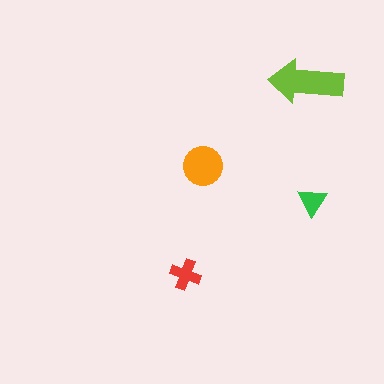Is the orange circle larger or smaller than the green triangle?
Larger.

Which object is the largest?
The lime arrow.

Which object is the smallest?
The green triangle.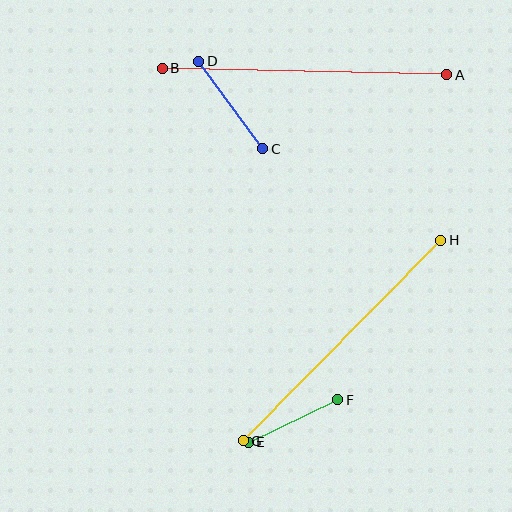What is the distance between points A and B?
The distance is approximately 284 pixels.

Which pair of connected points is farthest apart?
Points A and B are farthest apart.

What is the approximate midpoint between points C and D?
The midpoint is at approximately (231, 105) pixels.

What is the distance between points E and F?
The distance is approximately 99 pixels.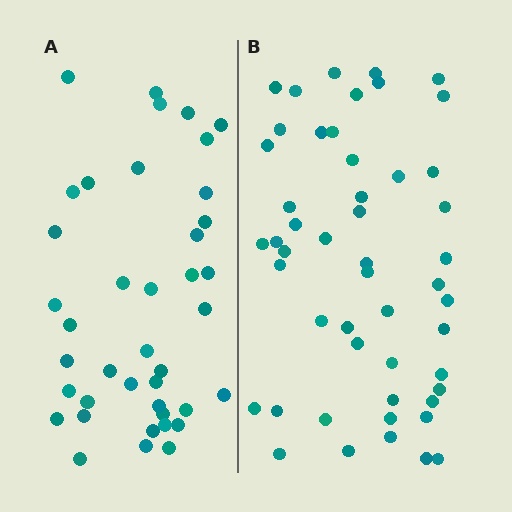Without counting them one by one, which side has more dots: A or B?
Region B (the right region) has more dots.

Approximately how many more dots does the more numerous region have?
Region B has roughly 10 or so more dots than region A.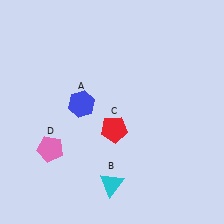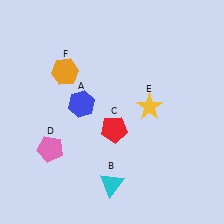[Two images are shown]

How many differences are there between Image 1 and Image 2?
There are 2 differences between the two images.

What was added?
A yellow star (E), an orange hexagon (F) were added in Image 2.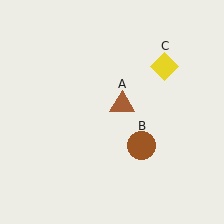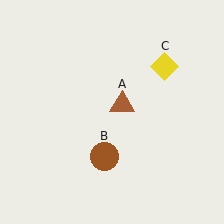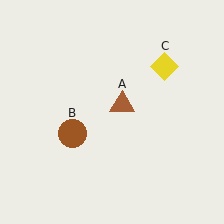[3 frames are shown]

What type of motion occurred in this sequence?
The brown circle (object B) rotated clockwise around the center of the scene.